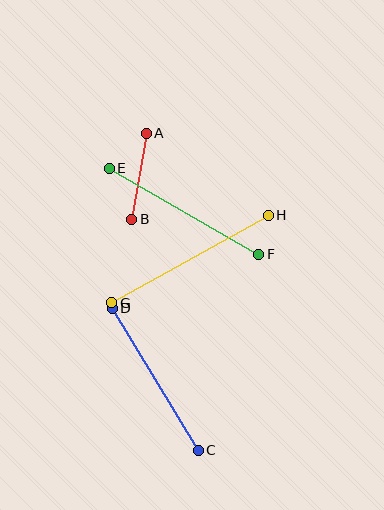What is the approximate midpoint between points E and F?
The midpoint is at approximately (184, 211) pixels.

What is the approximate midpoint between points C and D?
The midpoint is at approximately (155, 379) pixels.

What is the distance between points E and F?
The distance is approximately 173 pixels.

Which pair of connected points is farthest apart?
Points G and H are farthest apart.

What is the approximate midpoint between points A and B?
The midpoint is at approximately (139, 176) pixels.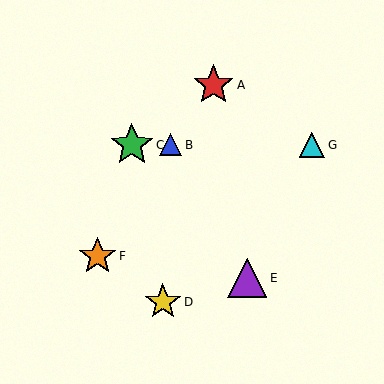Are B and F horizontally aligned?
No, B is at y≈145 and F is at y≈256.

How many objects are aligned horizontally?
3 objects (B, C, G) are aligned horizontally.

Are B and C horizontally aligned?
Yes, both are at y≈145.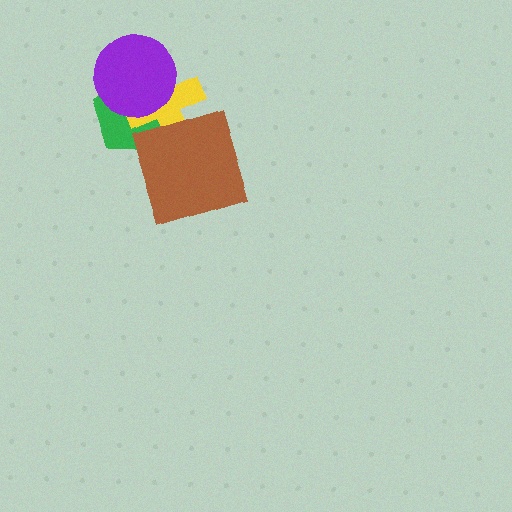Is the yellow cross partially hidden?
Yes, it is partially covered by another shape.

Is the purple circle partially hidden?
No, no other shape covers it.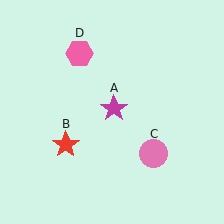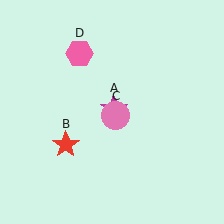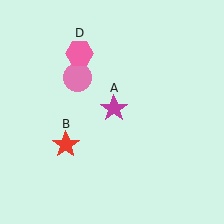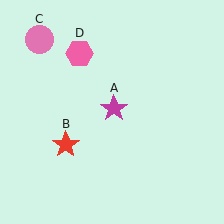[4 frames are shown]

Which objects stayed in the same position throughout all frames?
Magenta star (object A) and red star (object B) and pink hexagon (object D) remained stationary.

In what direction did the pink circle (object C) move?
The pink circle (object C) moved up and to the left.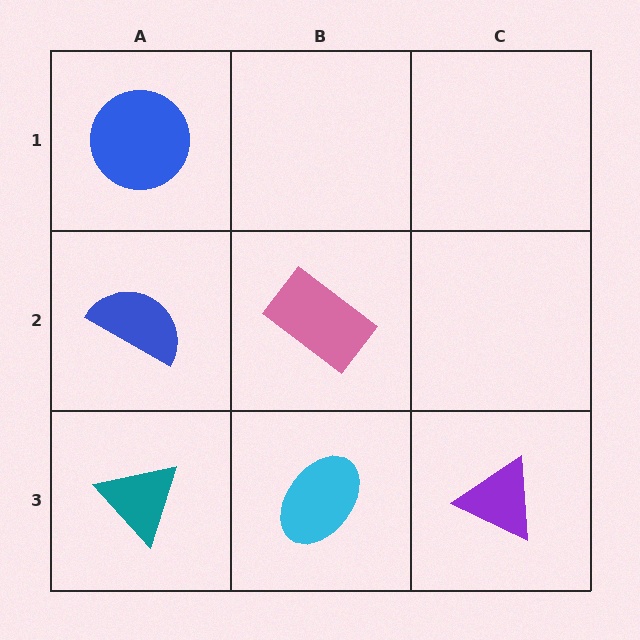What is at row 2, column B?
A pink rectangle.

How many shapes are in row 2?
2 shapes.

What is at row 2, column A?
A blue semicircle.